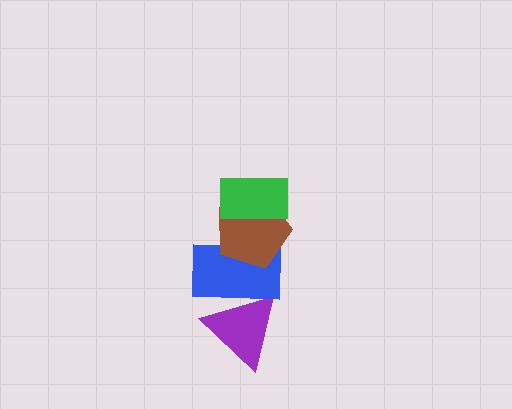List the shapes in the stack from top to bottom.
From top to bottom: the green rectangle, the brown pentagon, the blue rectangle, the purple triangle.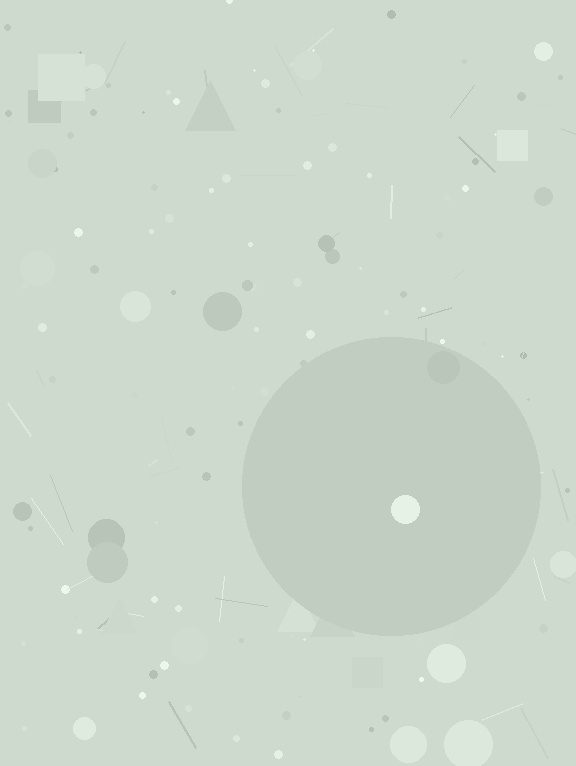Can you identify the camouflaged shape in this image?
The camouflaged shape is a circle.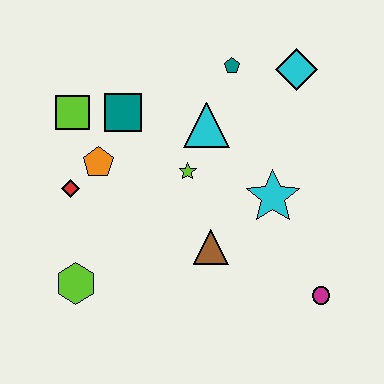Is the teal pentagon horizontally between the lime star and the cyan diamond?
Yes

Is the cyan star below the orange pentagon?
Yes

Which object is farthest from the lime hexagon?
The cyan diamond is farthest from the lime hexagon.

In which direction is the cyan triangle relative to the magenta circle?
The cyan triangle is above the magenta circle.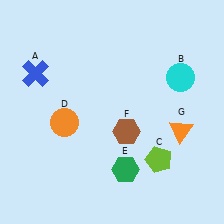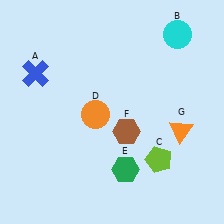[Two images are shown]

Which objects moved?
The objects that moved are: the cyan circle (B), the orange circle (D).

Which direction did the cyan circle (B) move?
The cyan circle (B) moved up.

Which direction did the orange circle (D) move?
The orange circle (D) moved right.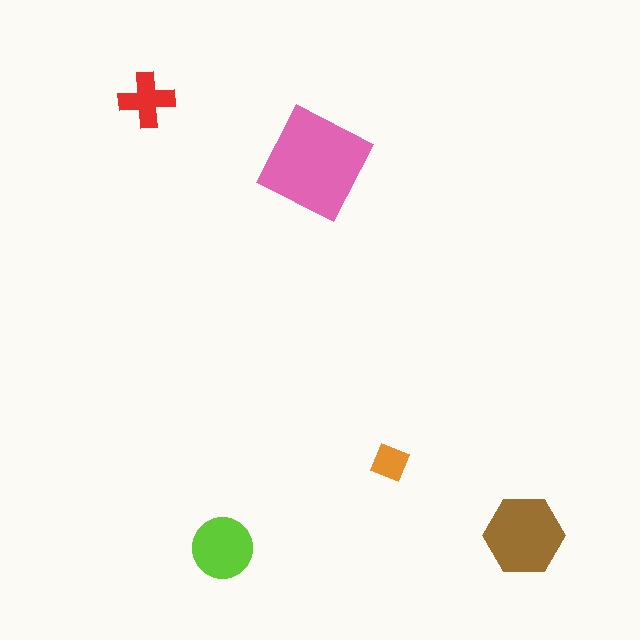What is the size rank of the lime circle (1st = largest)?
3rd.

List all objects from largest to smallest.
The pink diamond, the brown hexagon, the lime circle, the red cross, the orange square.